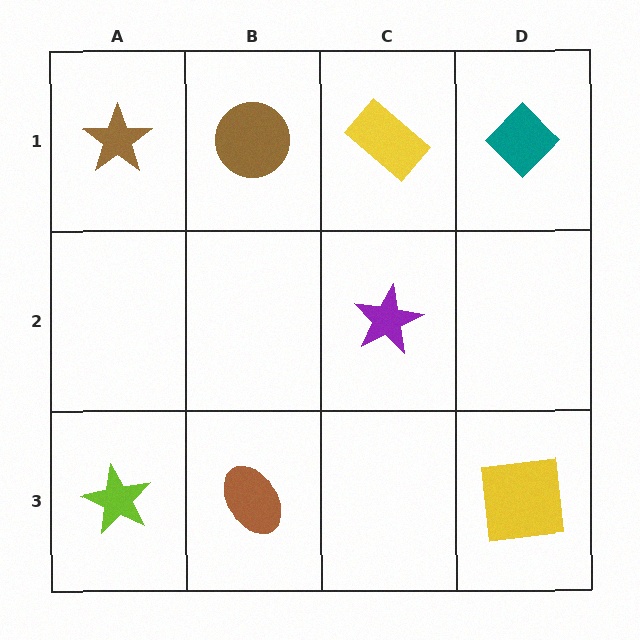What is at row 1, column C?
A yellow rectangle.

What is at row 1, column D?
A teal diamond.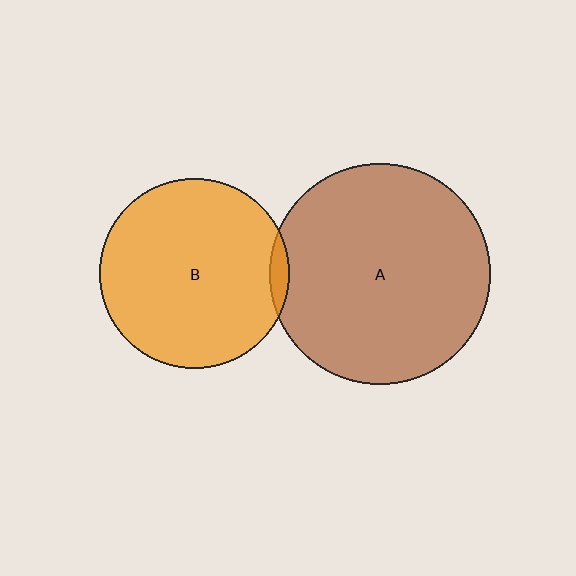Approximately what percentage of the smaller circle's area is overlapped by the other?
Approximately 5%.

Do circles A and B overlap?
Yes.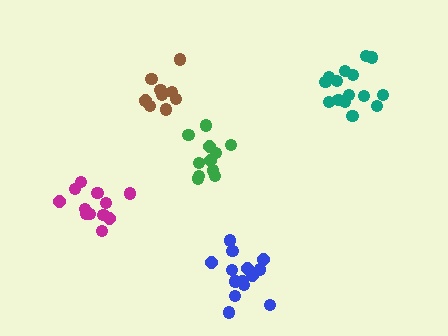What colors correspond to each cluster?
The clusters are colored: brown, magenta, green, blue, teal.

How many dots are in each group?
Group 1: 10 dots, Group 2: 12 dots, Group 3: 11 dots, Group 4: 15 dots, Group 5: 15 dots (63 total).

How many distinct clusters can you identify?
There are 5 distinct clusters.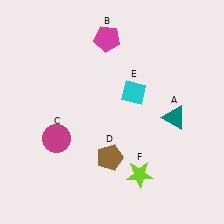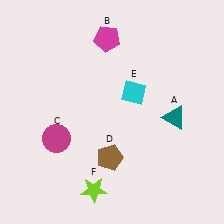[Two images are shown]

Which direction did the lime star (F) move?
The lime star (F) moved left.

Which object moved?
The lime star (F) moved left.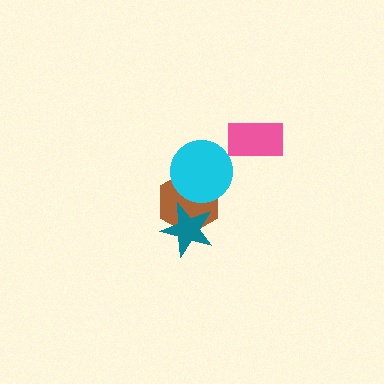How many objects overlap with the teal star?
1 object overlaps with the teal star.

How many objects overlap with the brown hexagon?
2 objects overlap with the brown hexagon.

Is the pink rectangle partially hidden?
No, no other shape covers it.